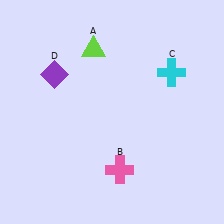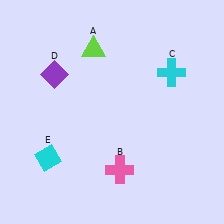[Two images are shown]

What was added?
A cyan diamond (E) was added in Image 2.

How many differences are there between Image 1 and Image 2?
There is 1 difference between the two images.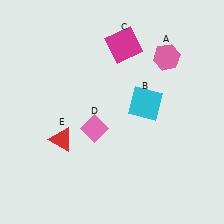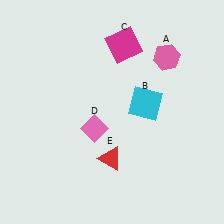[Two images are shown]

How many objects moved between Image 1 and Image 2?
1 object moved between the two images.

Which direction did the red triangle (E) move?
The red triangle (E) moved right.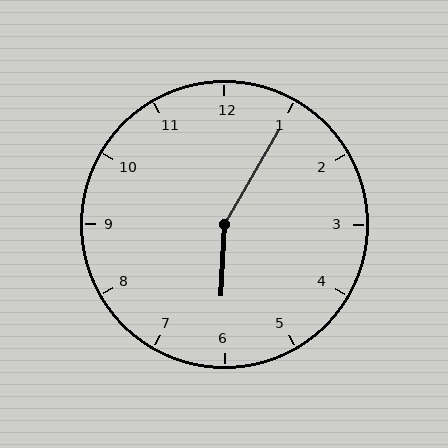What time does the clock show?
6:05.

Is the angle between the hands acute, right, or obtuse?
It is obtuse.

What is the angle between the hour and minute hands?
Approximately 152 degrees.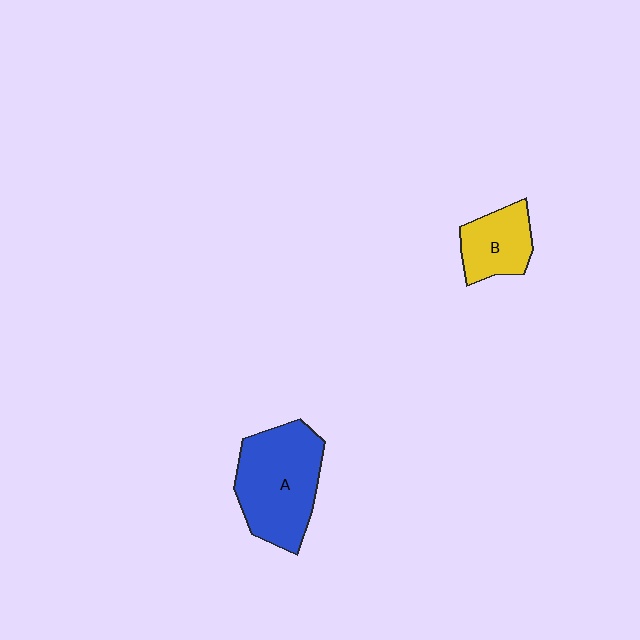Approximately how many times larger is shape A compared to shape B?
Approximately 1.9 times.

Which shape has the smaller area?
Shape B (yellow).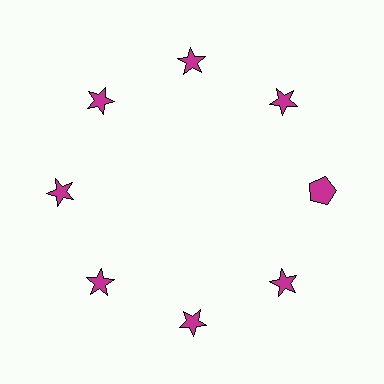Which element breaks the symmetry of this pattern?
The magenta pentagon at roughly the 3 o'clock position breaks the symmetry. All other shapes are magenta stars.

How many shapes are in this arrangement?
There are 8 shapes arranged in a ring pattern.